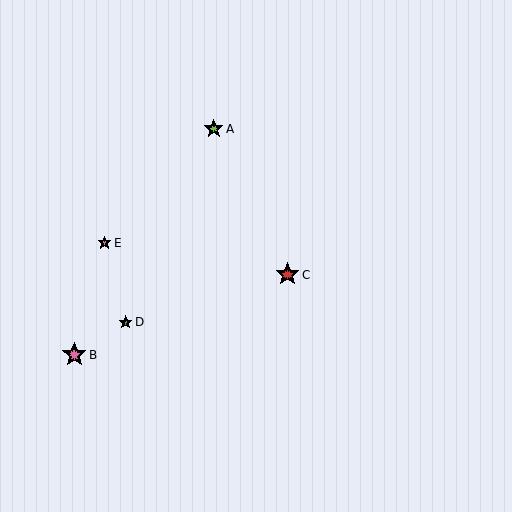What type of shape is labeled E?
Shape E is a pink star.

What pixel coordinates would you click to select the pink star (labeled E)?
Click at (105, 243) to select the pink star E.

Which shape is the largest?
The pink star (labeled B) is the largest.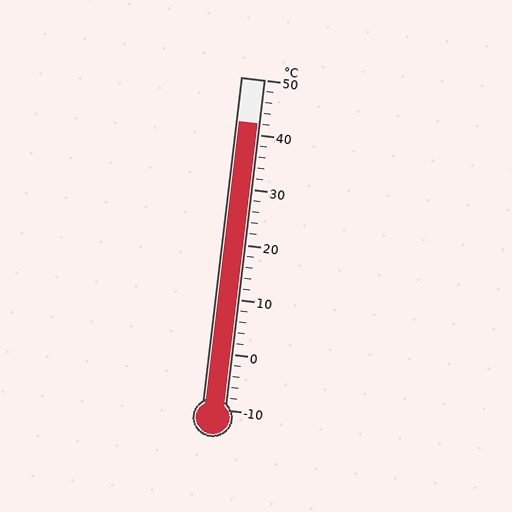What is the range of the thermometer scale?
The thermometer scale ranges from -10°C to 50°C.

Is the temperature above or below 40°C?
The temperature is above 40°C.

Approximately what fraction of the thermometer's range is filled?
The thermometer is filled to approximately 85% of its range.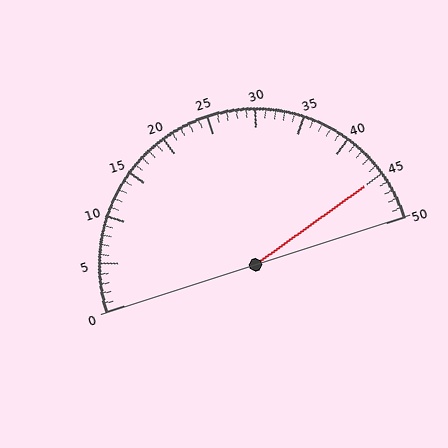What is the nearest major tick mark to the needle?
The nearest major tick mark is 45.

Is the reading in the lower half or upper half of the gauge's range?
The reading is in the upper half of the range (0 to 50).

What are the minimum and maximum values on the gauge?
The gauge ranges from 0 to 50.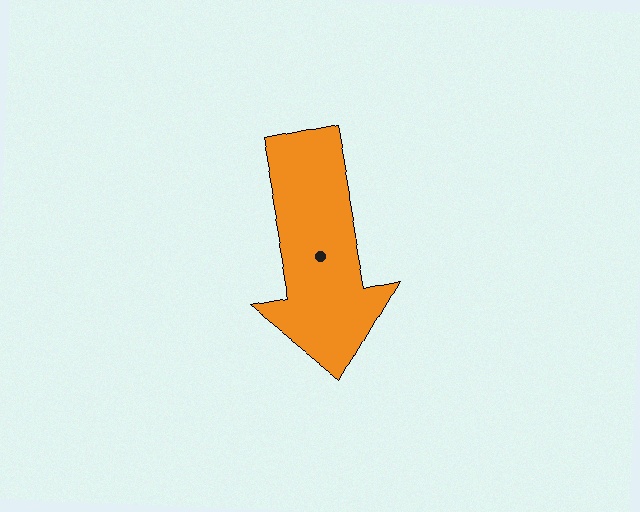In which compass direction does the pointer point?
South.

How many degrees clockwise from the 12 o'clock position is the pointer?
Approximately 169 degrees.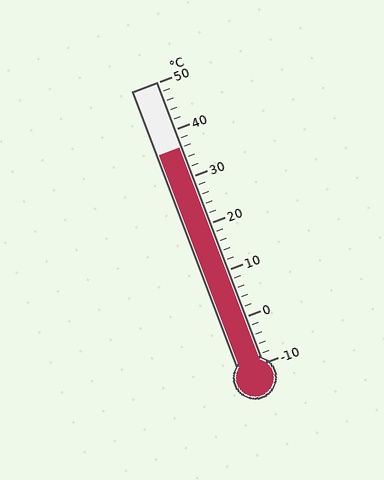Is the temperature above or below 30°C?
The temperature is above 30°C.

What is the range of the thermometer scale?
The thermometer scale ranges from -10°C to 50°C.